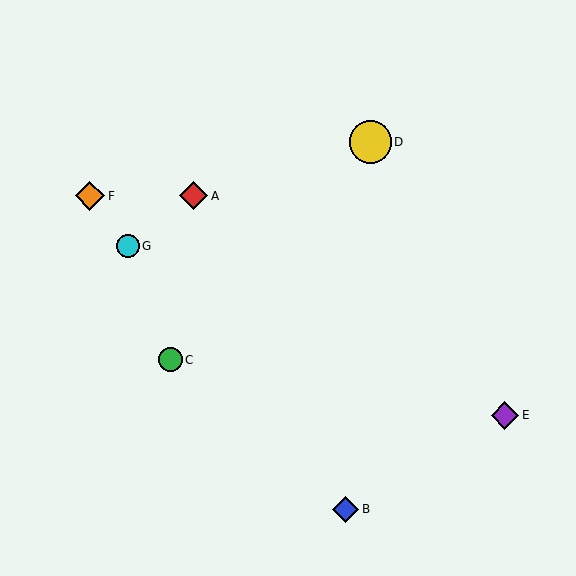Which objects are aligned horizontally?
Objects A, F are aligned horizontally.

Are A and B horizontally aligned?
No, A is at y≈196 and B is at y≈509.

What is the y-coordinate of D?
Object D is at y≈142.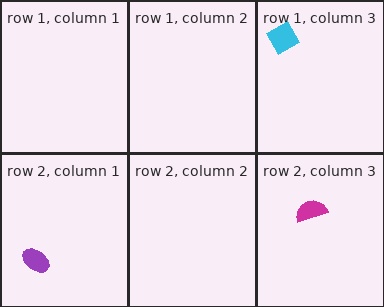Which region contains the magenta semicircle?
The row 2, column 3 region.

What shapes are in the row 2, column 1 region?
The purple ellipse.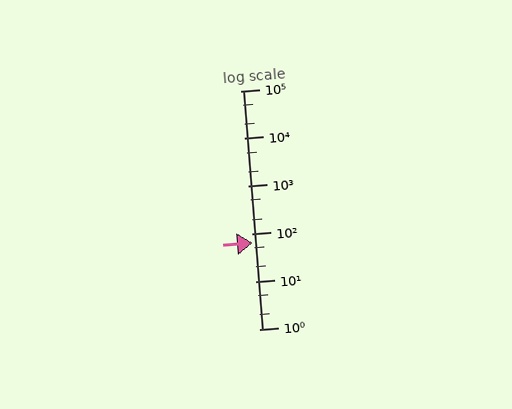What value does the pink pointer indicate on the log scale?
The pointer indicates approximately 65.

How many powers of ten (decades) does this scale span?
The scale spans 5 decades, from 1 to 100000.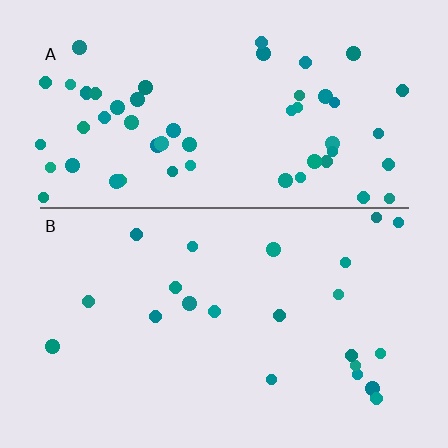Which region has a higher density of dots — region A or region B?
A (the top).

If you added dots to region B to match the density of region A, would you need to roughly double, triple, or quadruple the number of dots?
Approximately triple.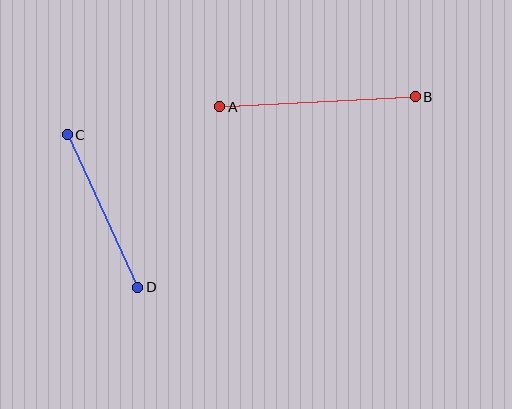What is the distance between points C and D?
The distance is approximately 168 pixels.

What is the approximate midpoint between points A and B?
The midpoint is at approximately (318, 102) pixels.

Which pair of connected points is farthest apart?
Points A and B are farthest apart.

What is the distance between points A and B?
The distance is approximately 196 pixels.